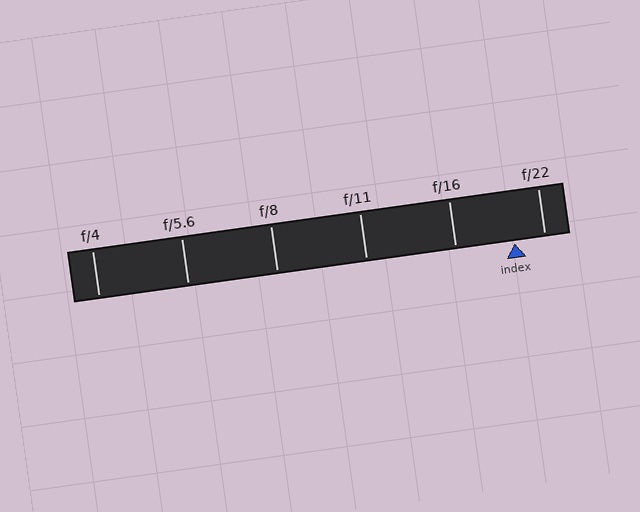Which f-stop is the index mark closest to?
The index mark is closest to f/22.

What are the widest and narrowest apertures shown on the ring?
The widest aperture shown is f/4 and the narrowest is f/22.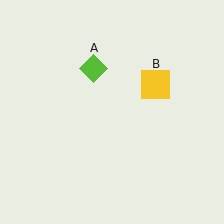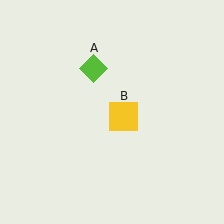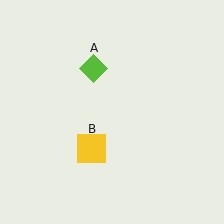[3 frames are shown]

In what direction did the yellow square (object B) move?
The yellow square (object B) moved down and to the left.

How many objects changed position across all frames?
1 object changed position: yellow square (object B).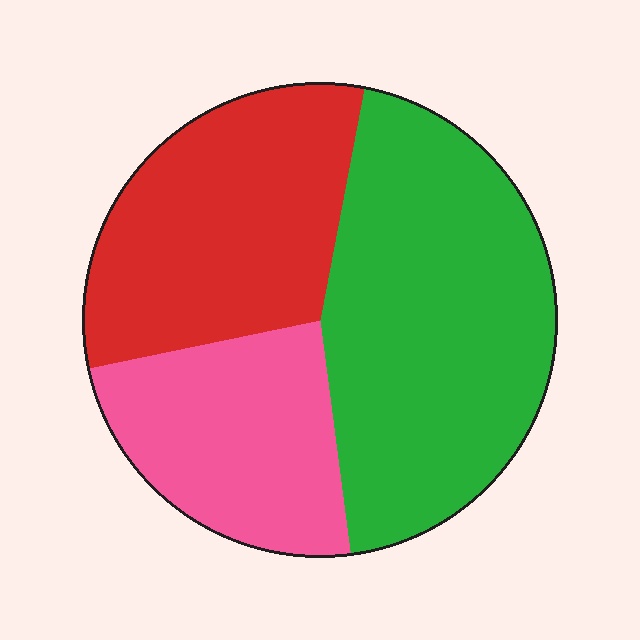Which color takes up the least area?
Pink, at roughly 25%.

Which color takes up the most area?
Green, at roughly 45%.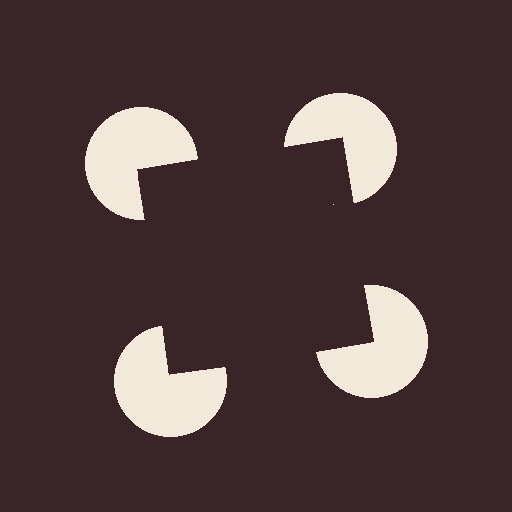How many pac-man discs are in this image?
There are 4 — one at each vertex of the illusory square.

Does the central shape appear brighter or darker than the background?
It typically appears slightly darker than the background, even though no actual brightness change is drawn.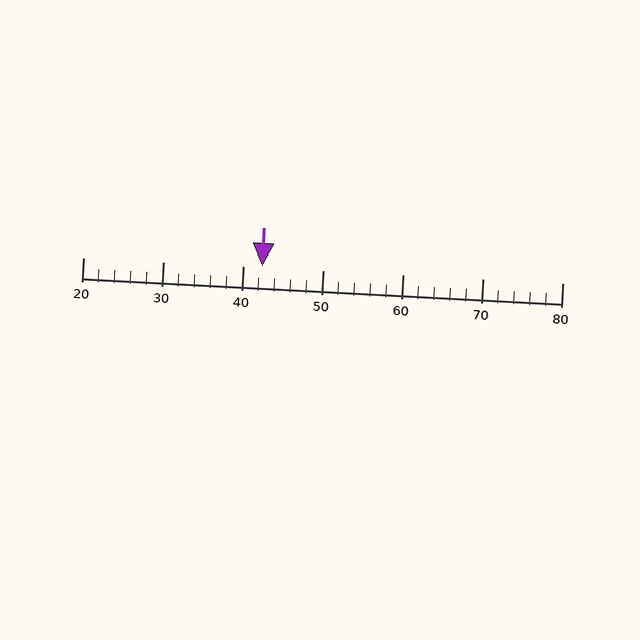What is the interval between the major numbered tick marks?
The major tick marks are spaced 10 units apart.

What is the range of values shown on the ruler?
The ruler shows values from 20 to 80.